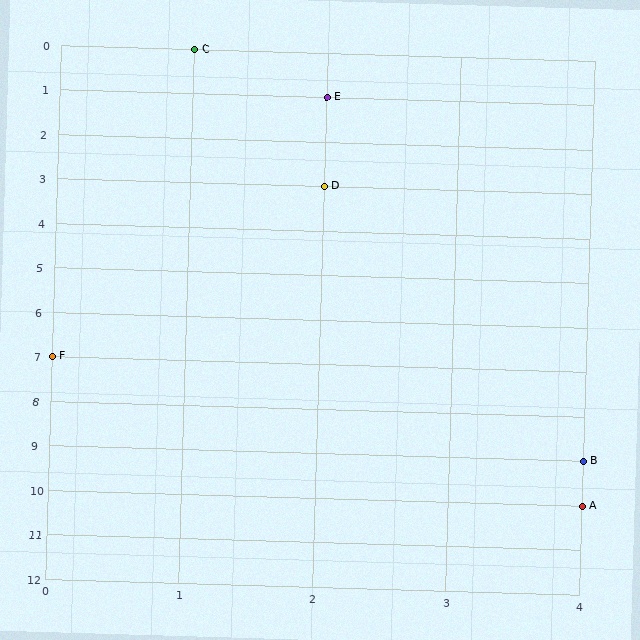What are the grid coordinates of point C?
Point C is at grid coordinates (1, 0).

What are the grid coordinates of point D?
Point D is at grid coordinates (2, 3).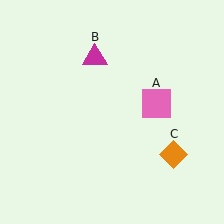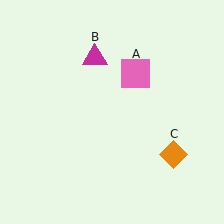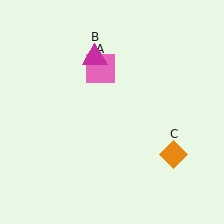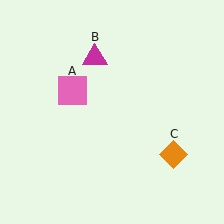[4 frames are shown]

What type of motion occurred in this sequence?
The pink square (object A) rotated counterclockwise around the center of the scene.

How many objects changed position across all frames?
1 object changed position: pink square (object A).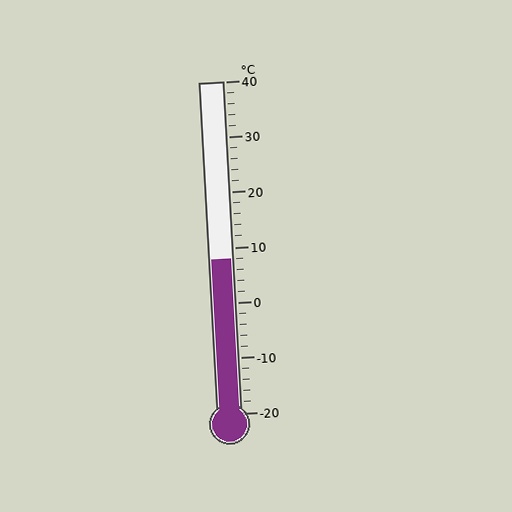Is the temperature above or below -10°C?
The temperature is above -10°C.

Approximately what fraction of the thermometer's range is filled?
The thermometer is filled to approximately 45% of its range.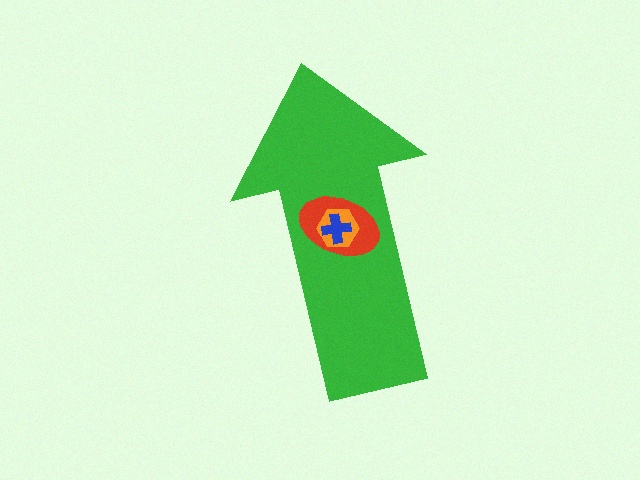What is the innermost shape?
The blue cross.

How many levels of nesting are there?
4.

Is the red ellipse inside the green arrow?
Yes.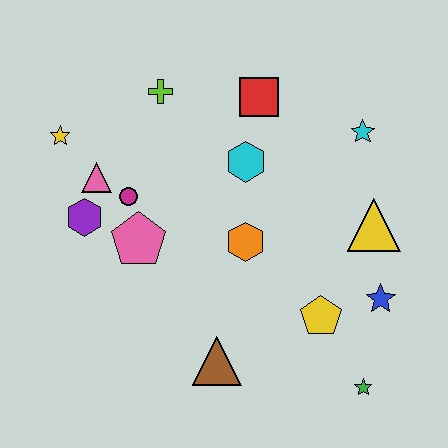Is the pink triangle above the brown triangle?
Yes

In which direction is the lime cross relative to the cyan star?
The lime cross is to the left of the cyan star.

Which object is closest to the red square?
The cyan hexagon is closest to the red square.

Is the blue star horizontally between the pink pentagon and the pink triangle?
No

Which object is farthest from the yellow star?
The green star is farthest from the yellow star.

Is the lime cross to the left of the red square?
Yes